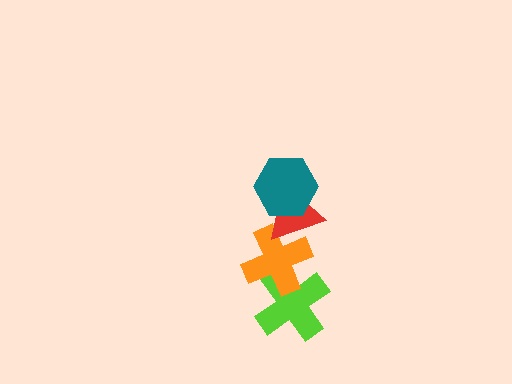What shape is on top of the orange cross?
The red triangle is on top of the orange cross.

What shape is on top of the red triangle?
The teal hexagon is on top of the red triangle.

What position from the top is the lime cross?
The lime cross is 4th from the top.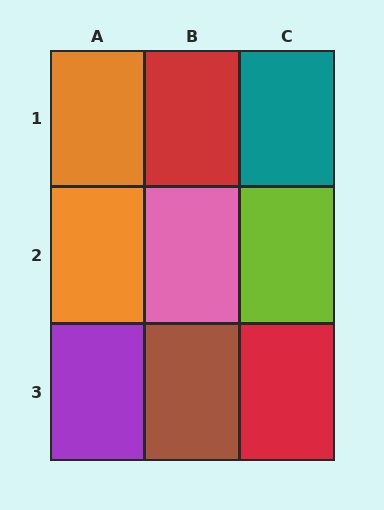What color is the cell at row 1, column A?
Orange.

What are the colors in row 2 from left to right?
Orange, pink, lime.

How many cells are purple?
1 cell is purple.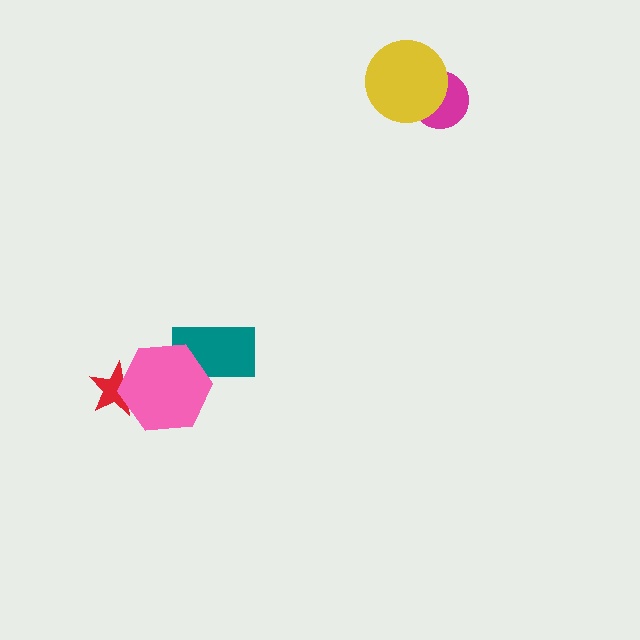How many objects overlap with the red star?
1 object overlaps with the red star.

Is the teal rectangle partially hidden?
Yes, it is partially covered by another shape.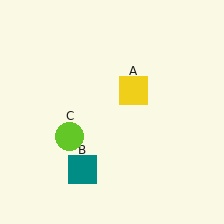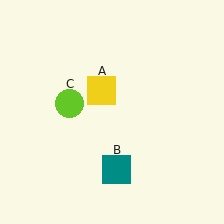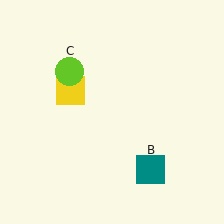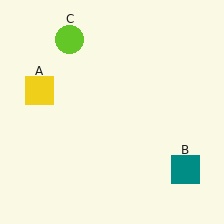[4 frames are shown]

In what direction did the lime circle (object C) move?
The lime circle (object C) moved up.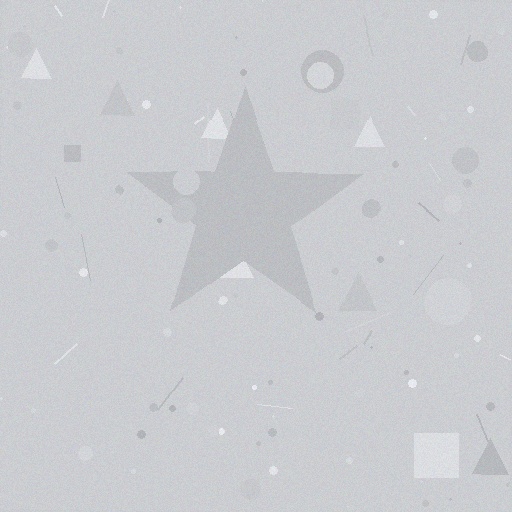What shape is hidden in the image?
A star is hidden in the image.